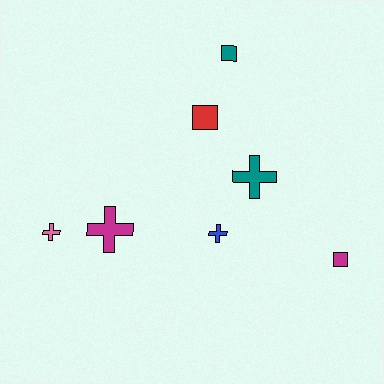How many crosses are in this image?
There are 4 crosses.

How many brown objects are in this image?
There are no brown objects.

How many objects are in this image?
There are 7 objects.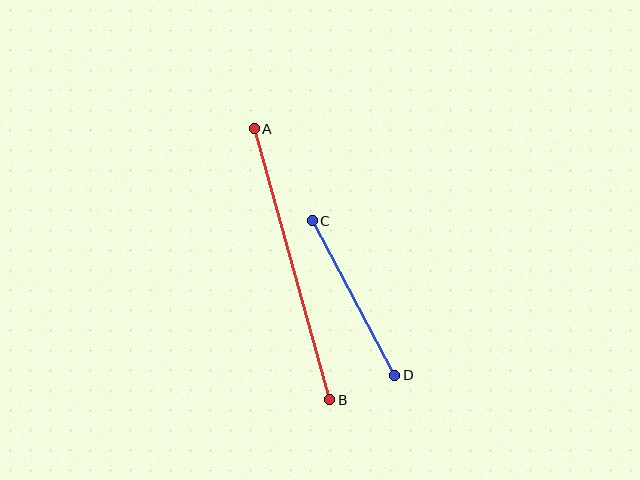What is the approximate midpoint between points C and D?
The midpoint is at approximately (354, 298) pixels.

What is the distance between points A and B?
The distance is approximately 282 pixels.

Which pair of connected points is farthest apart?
Points A and B are farthest apart.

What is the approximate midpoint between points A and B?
The midpoint is at approximately (292, 264) pixels.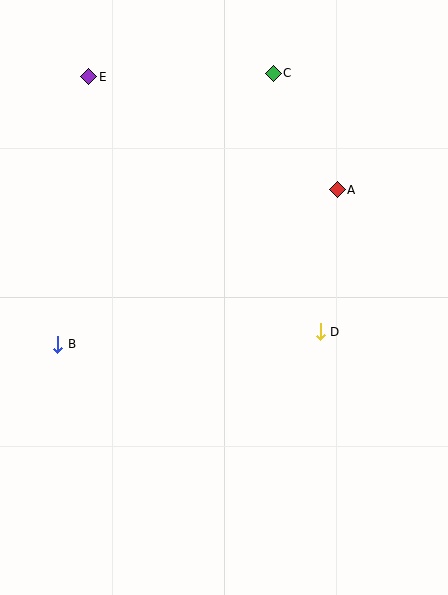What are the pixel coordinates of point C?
Point C is at (273, 73).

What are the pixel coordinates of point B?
Point B is at (58, 344).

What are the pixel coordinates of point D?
Point D is at (320, 332).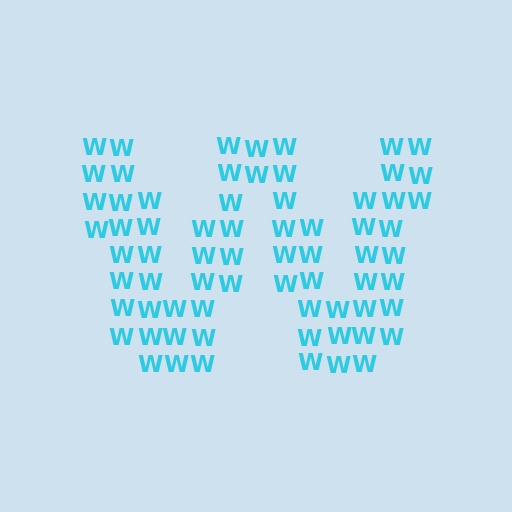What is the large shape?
The large shape is the letter W.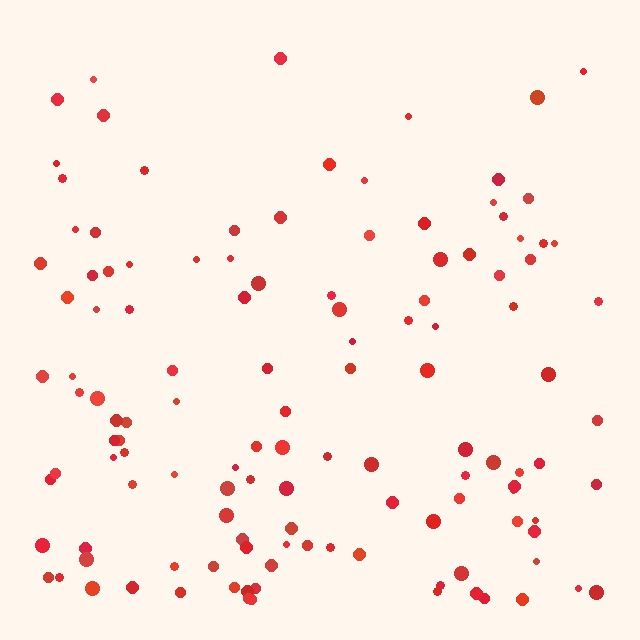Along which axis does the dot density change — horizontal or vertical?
Vertical.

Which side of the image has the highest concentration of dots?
The bottom.